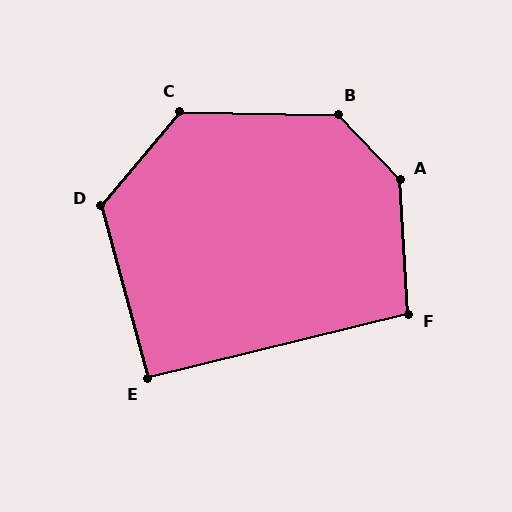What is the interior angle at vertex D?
Approximately 125 degrees (obtuse).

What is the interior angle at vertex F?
Approximately 100 degrees (obtuse).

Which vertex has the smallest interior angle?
E, at approximately 91 degrees.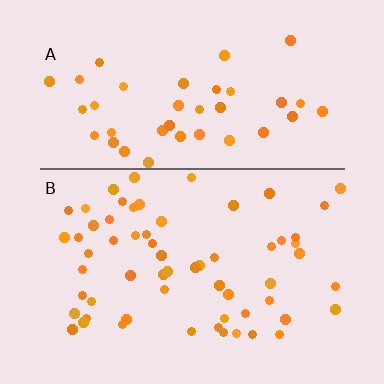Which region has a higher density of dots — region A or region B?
B (the bottom).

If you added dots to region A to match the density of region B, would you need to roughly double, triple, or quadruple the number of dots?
Approximately double.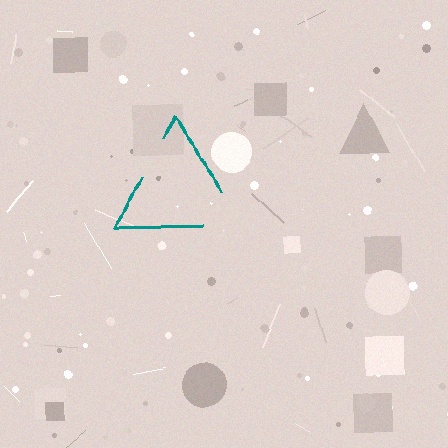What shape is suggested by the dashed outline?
The dashed outline suggests a triangle.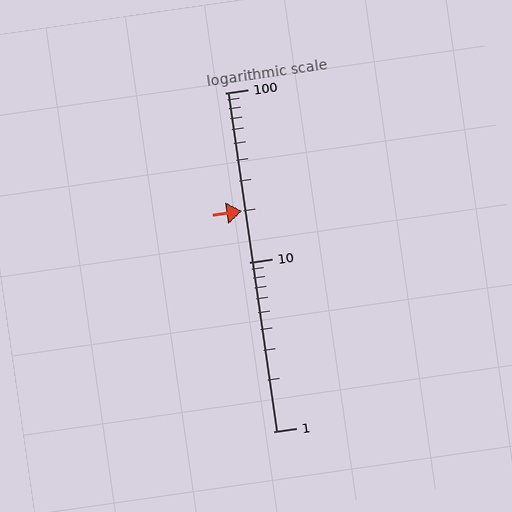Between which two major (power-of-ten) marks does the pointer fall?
The pointer is between 10 and 100.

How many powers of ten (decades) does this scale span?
The scale spans 2 decades, from 1 to 100.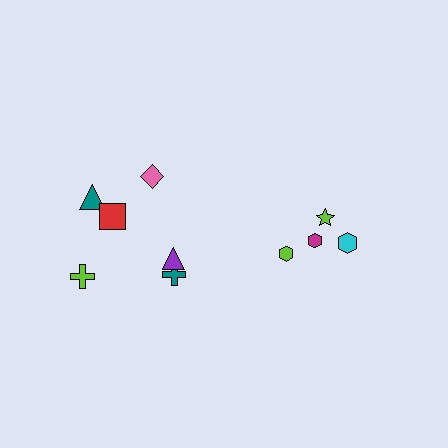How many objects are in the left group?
There are 6 objects.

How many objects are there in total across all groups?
There are 10 objects.